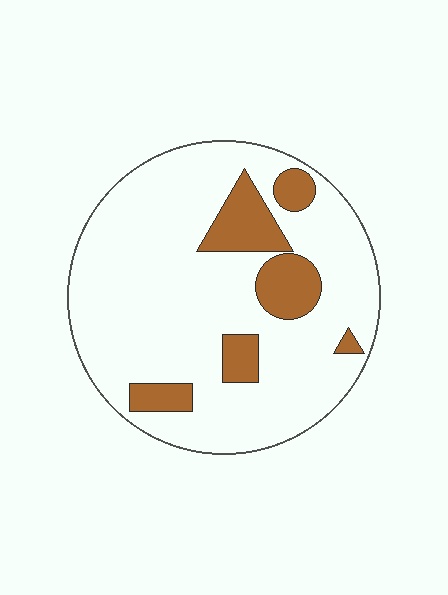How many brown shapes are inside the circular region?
6.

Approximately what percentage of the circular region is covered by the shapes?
Approximately 15%.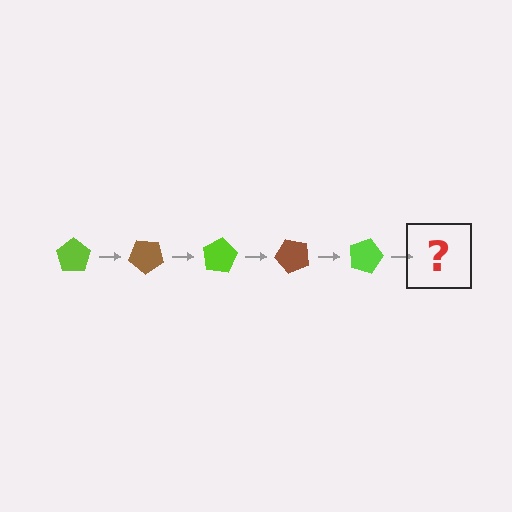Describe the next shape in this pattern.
It should be a brown pentagon, rotated 200 degrees from the start.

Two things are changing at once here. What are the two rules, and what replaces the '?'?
The two rules are that it rotates 40 degrees each step and the color cycles through lime and brown. The '?' should be a brown pentagon, rotated 200 degrees from the start.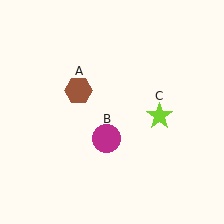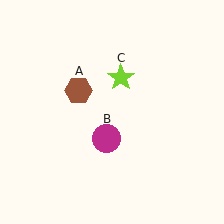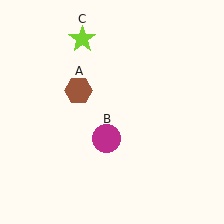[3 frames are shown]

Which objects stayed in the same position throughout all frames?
Brown hexagon (object A) and magenta circle (object B) remained stationary.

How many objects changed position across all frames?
1 object changed position: lime star (object C).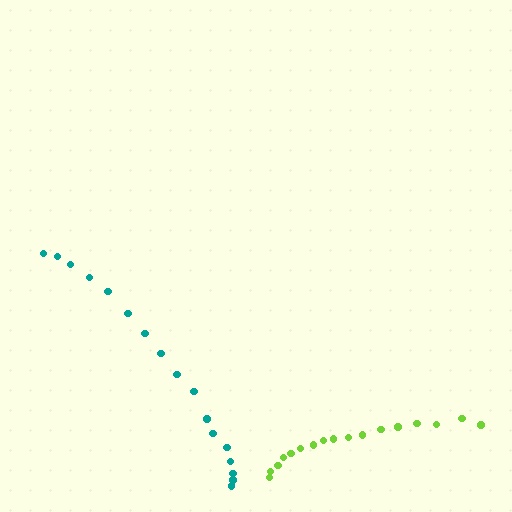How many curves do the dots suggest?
There are 2 distinct paths.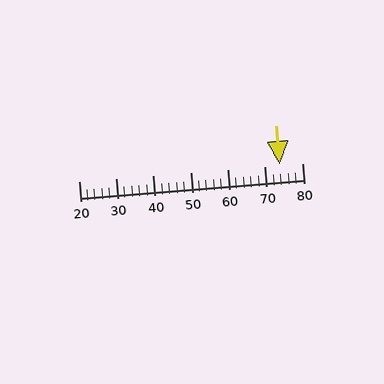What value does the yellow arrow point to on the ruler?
The yellow arrow points to approximately 74.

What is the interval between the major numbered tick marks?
The major tick marks are spaced 10 units apart.